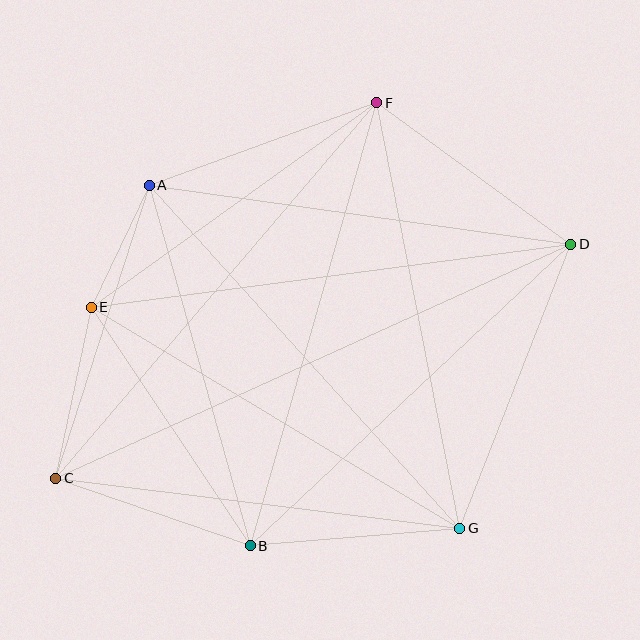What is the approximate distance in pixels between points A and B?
The distance between A and B is approximately 374 pixels.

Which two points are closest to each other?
Points A and E are closest to each other.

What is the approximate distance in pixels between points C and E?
The distance between C and E is approximately 175 pixels.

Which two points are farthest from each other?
Points C and D are farthest from each other.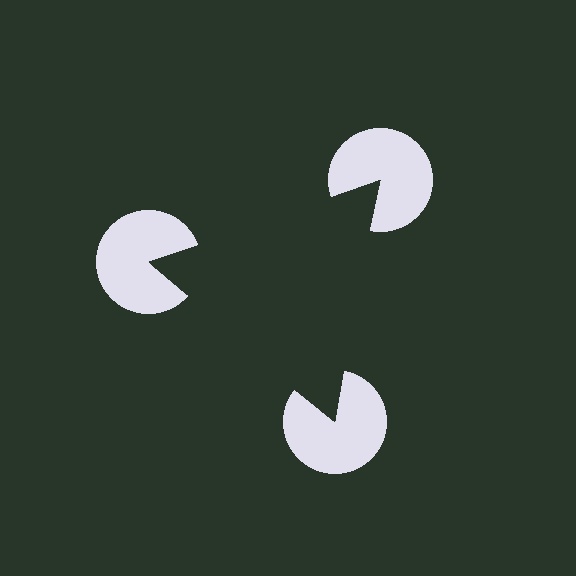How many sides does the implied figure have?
3 sides.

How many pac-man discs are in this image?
There are 3 — one at each vertex of the illusory triangle.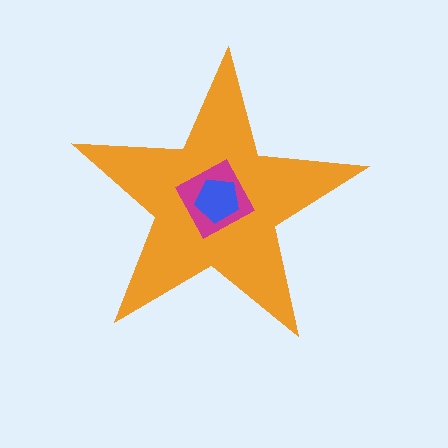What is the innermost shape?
The blue pentagon.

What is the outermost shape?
The orange star.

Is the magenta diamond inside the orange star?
Yes.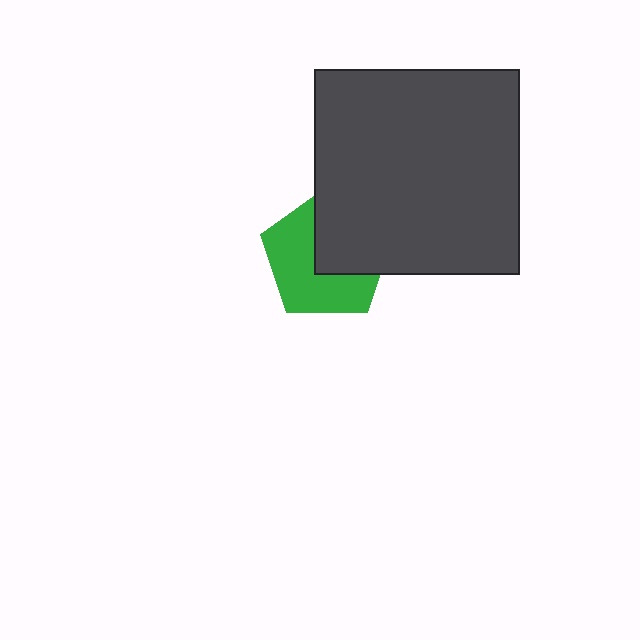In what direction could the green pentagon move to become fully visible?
The green pentagon could move toward the lower-left. That would shift it out from behind the dark gray square entirely.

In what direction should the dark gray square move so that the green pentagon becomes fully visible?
The dark gray square should move toward the upper-right. That is the shortest direction to clear the overlap and leave the green pentagon fully visible.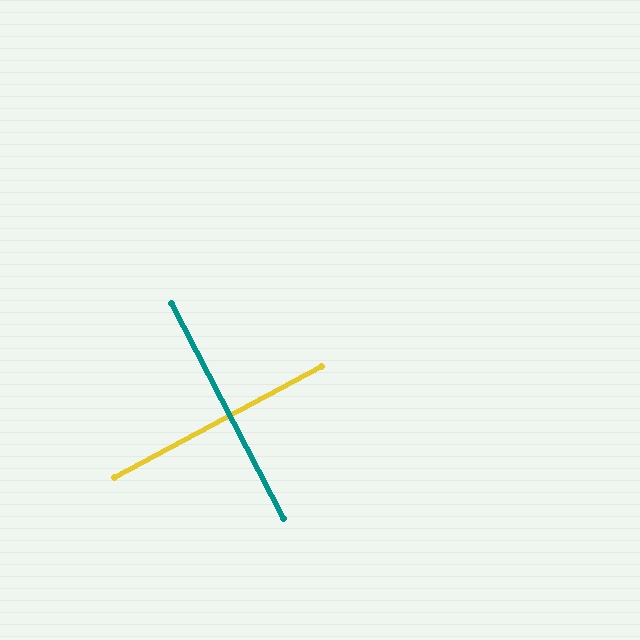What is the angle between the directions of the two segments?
Approximately 90 degrees.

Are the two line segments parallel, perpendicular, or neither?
Perpendicular — they meet at approximately 90°.